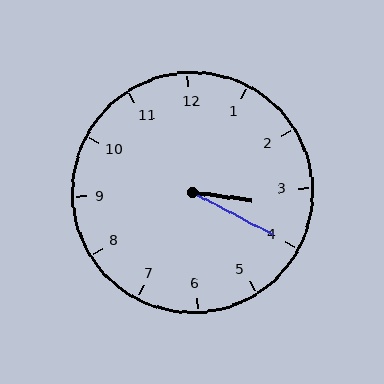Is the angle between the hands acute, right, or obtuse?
It is acute.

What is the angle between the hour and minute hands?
Approximately 20 degrees.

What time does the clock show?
3:20.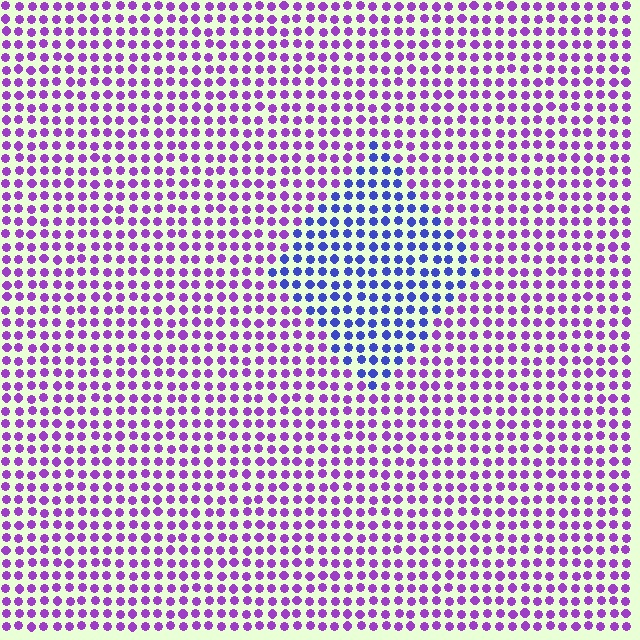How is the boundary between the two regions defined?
The boundary is defined purely by a slight shift in hue (about 47 degrees). Spacing, size, and orientation are identical on both sides.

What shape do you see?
I see a diamond.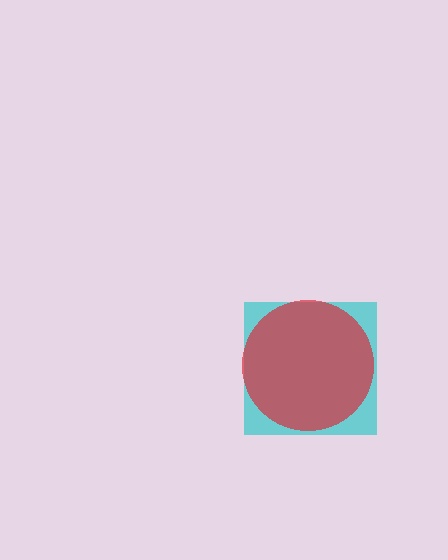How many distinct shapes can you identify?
There are 2 distinct shapes: a cyan square, a red circle.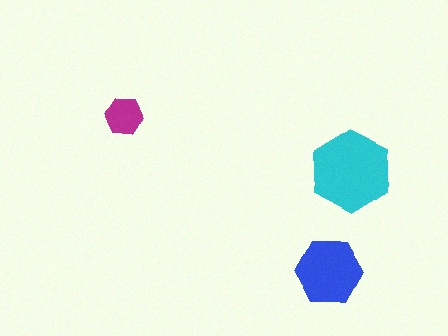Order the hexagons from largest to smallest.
the cyan one, the blue one, the magenta one.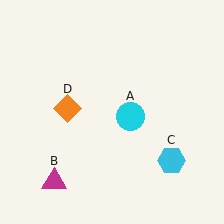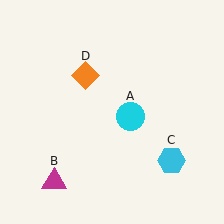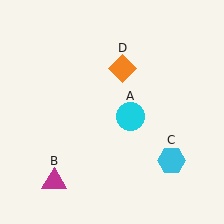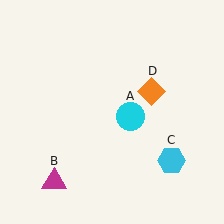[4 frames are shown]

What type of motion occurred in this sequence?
The orange diamond (object D) rotated clockwise around the center of the scene.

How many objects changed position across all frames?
1 object changed position: orange diamond (object D).